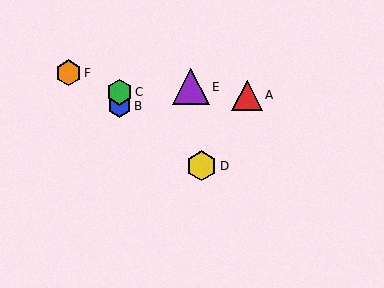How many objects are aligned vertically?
2 objects (B, C) are aligned vertically.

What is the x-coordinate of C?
Object C is at x≈120.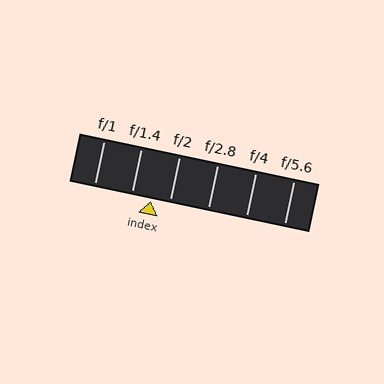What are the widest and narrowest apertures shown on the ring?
The widest aperture shown is f/1 and the narrowest is f/5.6.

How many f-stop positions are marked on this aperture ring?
There are 6 f-stop positions marked.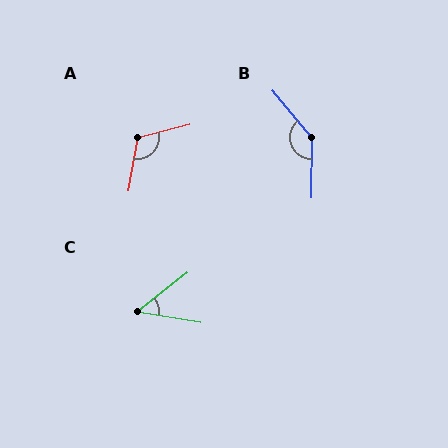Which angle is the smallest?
C, at approximately 47 degrees.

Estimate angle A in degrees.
Approximately 115 degrees.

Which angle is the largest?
B, at approximately 141 degrees.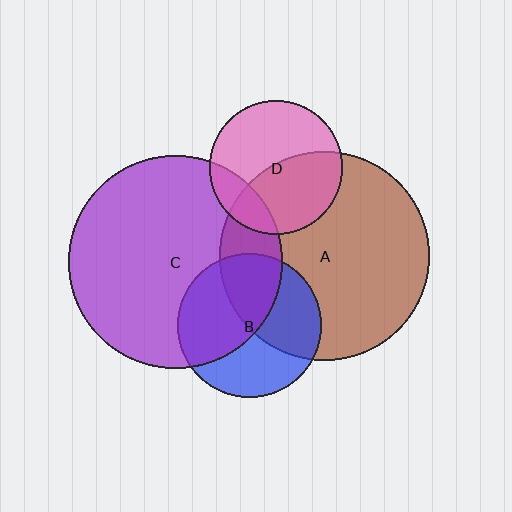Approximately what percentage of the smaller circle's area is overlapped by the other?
Approximately 20%.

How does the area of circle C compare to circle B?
Approximately 2.2 times.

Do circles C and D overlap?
Yes.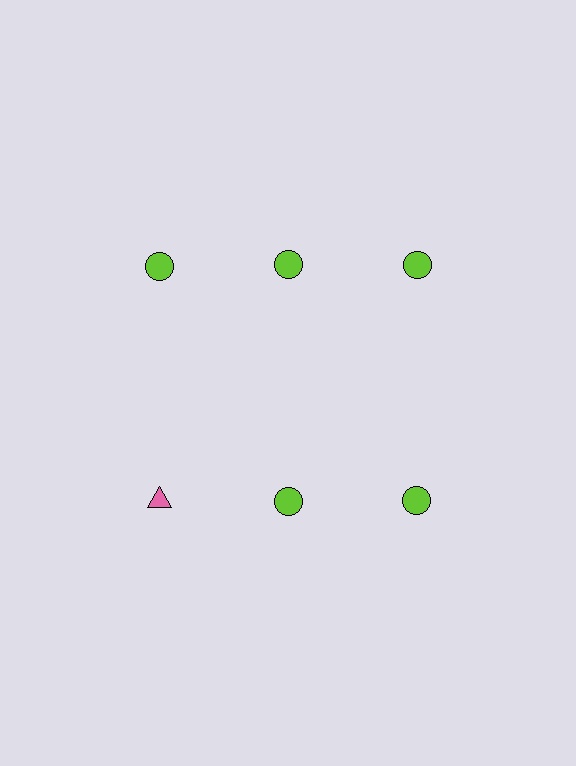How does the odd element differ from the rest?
It differs in both color (pink instead of lime) and shape (triangle instead of circle).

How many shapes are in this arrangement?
There are 6 shapes arranged in a grid pattern.